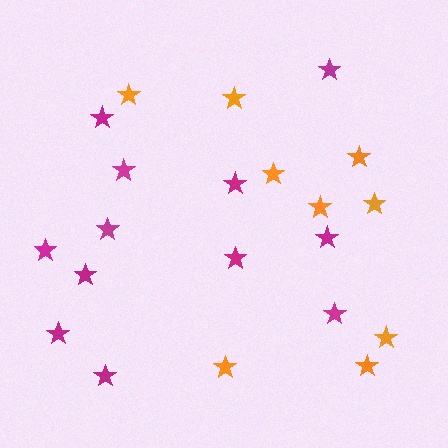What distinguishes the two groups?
There are 2 groups: one group of magenta stars (12) and one group of orange stars (9).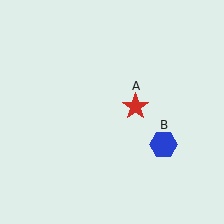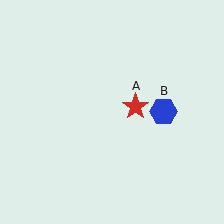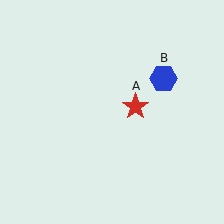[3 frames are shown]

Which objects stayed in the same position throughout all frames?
Red star (object A) remained stationary.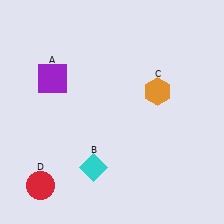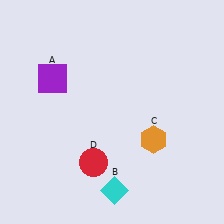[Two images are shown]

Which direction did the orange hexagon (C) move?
The orange hexagon (C) moved down.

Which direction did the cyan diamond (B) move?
The cyan diamond (B) moved down.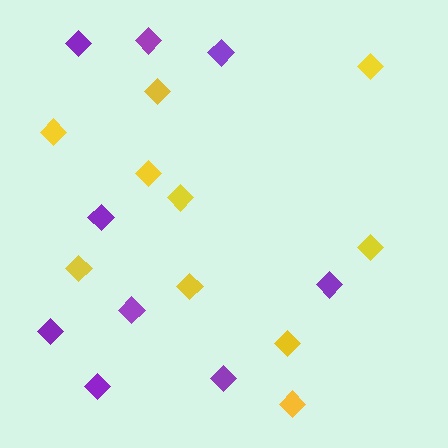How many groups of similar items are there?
There are 2 groups: one group of yellow diamonds (10) and one group of purple diamonds (9).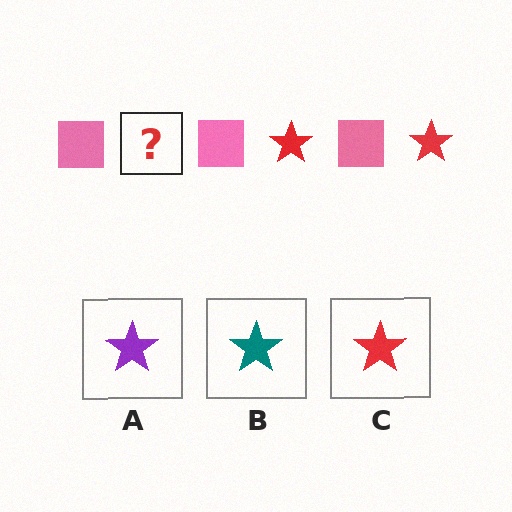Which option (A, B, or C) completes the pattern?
C.